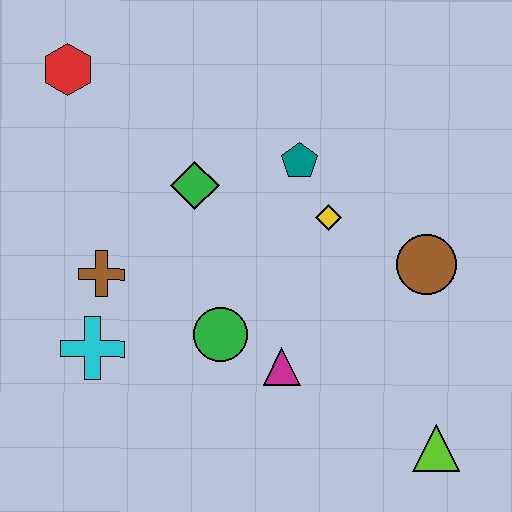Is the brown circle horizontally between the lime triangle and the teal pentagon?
Yes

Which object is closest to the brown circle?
The yellow diamond is closest to the brown circle.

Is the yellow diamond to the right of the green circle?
Yes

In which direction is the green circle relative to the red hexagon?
The green circle is below the red hexagon.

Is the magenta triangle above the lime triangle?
Yes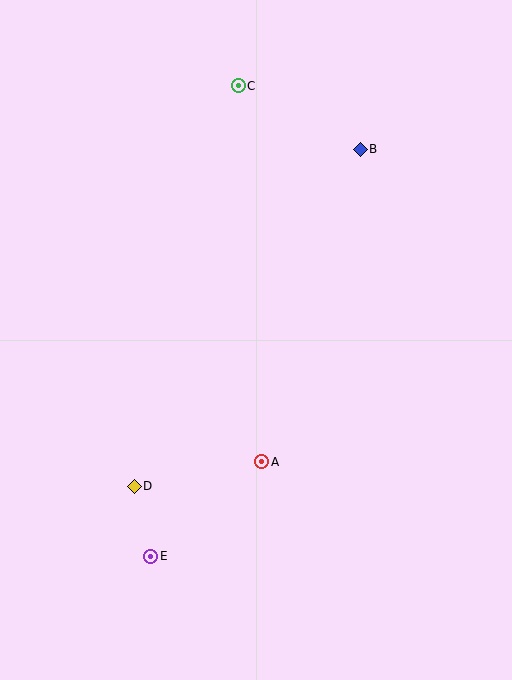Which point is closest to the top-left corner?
Point C is closest to the top-left corner.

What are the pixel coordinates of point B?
Point B is at (360, 149).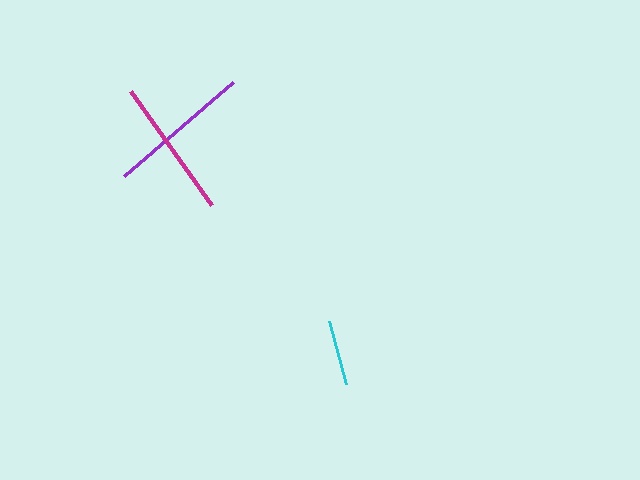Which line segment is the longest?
The purple line is the longest at approximately 143 pixels.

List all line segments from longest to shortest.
From longest to shortest: purple, magenta, cyan.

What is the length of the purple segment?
The purple segment is approximately 143 pixels long.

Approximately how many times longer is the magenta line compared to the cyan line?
The magenta line is approximately 2.1 times the length of the cyan line.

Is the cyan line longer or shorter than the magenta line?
The magenta line is longer than the cyan line.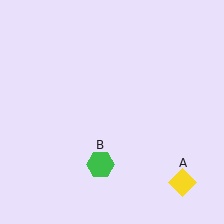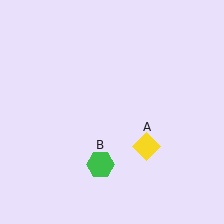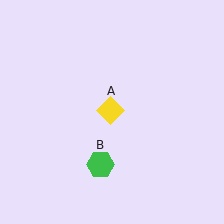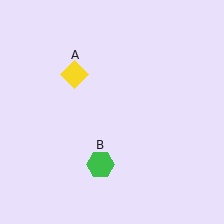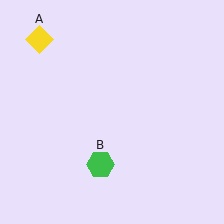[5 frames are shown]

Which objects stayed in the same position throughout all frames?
Green hexagon (object B) remained stationary.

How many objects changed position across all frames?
1 object changed position: yellow diamond (object A).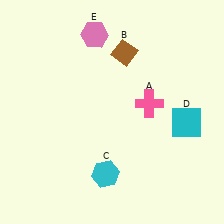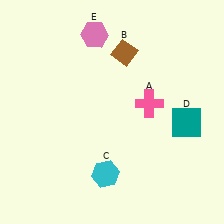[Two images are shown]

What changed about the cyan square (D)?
In Image 1, D is cyan. In Image 2, it changed to teal.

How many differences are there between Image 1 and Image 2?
There is 1 difference between the two images.